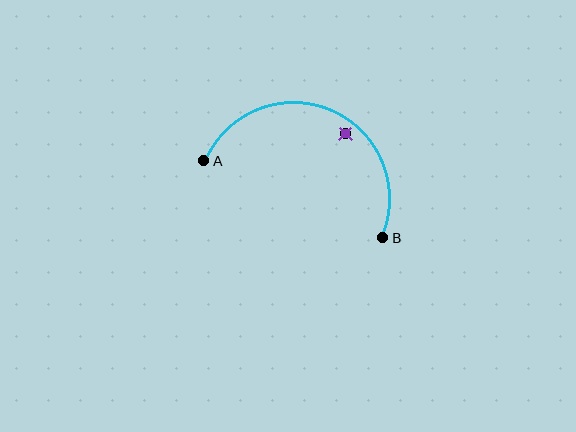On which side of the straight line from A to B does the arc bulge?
The arc bulges above the straight line connecting A and B.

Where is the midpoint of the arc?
The arc midpoint is the point on the curve farthest from the straight line joining A and B. It sits above that line.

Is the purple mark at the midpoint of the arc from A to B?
No — the purple mark does not lie on the arc at all. It sits slightly inside the curve.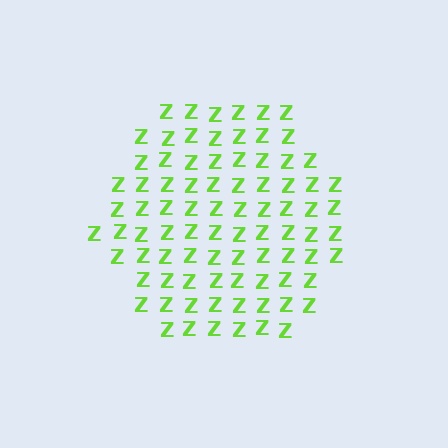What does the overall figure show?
The overall figure shows a hexagon.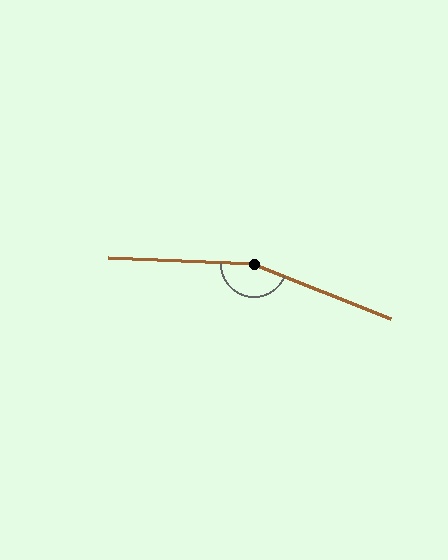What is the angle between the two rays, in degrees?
Approximately 160 degrees.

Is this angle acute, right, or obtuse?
It is obtuse.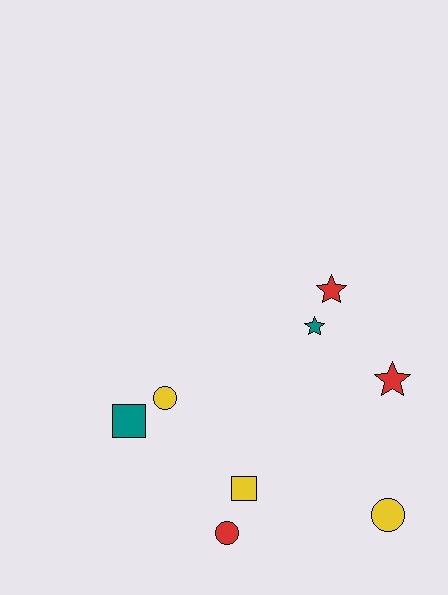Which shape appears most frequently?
Circle, with 3 objects.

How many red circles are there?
There is 1 red circle.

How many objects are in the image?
There are 8 objects.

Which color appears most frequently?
Yellow, with 3 objects.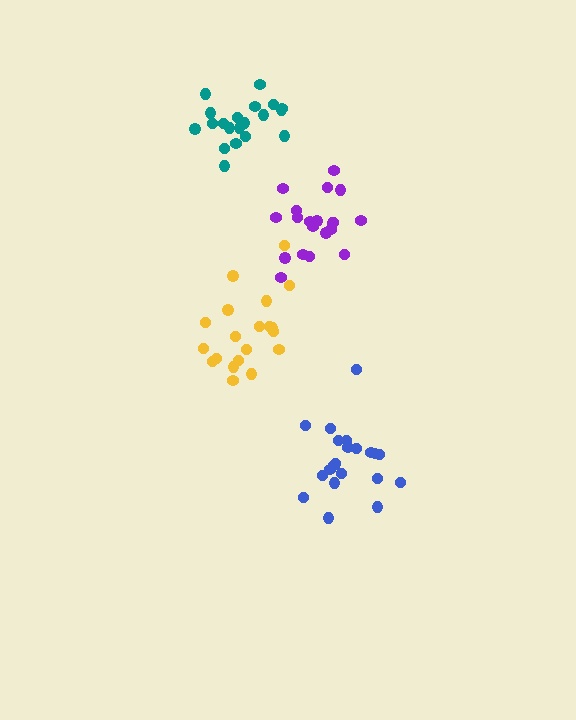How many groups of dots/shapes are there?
There are 4 groups.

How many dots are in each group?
Group 1: 21 dots, Group 2: 20 dots, Group 3: 20 dots, Group 4: 20 dots (81 total).